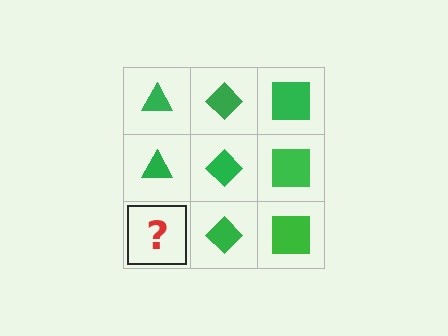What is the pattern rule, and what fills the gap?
The rule is that each column has a consistent shape. The gap should be filled with a green triangle.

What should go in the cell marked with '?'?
The missing cell should contain a green triangle.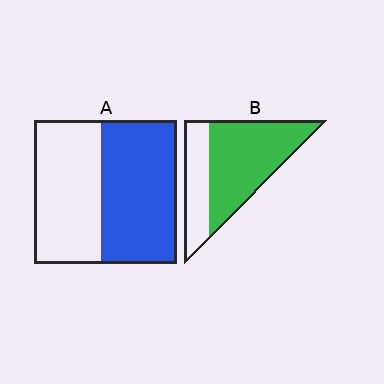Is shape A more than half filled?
Roughly half.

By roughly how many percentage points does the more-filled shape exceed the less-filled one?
By roughly 15 percentage points (B over A).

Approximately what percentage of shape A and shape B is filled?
A is approximately 55% and B is approximately 70%.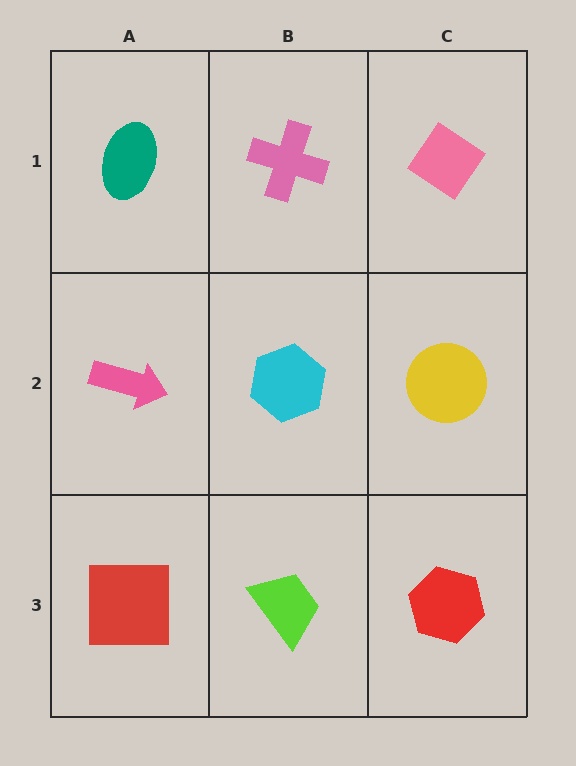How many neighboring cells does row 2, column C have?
3.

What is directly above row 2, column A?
A teal ellipse.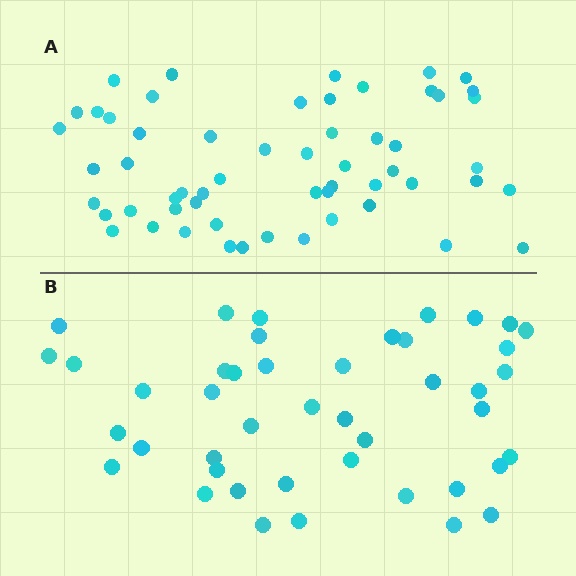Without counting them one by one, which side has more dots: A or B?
Region A (the top region) has more dots.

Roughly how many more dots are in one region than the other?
Region A has approximately 15 more dots than region B.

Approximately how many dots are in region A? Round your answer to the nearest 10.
About 60 dots. (The exact count is 57, which rounds to 60.)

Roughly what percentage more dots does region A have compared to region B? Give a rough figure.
About 30% more.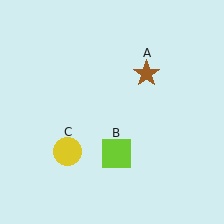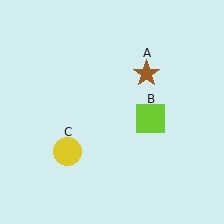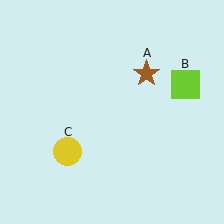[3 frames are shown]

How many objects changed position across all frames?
1 object changed position: lime square (object B).